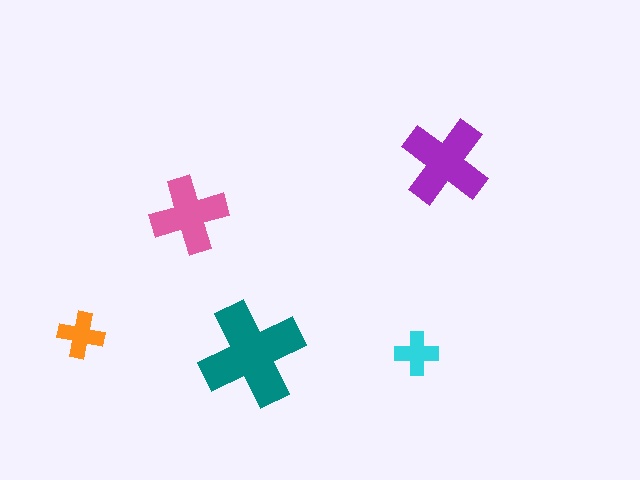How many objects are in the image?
There are 5 objects in the image.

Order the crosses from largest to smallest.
the teal one, the purple one, the pink one, the orange one, the cyan one.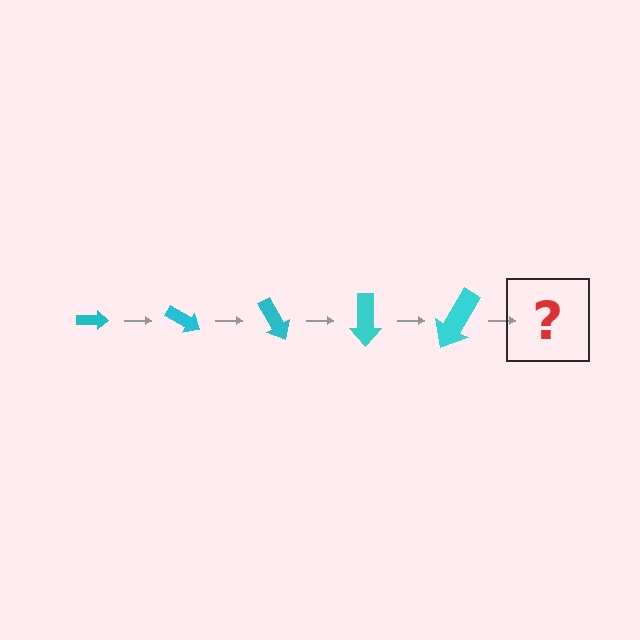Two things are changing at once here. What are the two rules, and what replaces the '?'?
The two rules are that the arrow grows larger each step and it rotates 30 degrees each step. The '?' should be an arrow, larger than the previous one and rotated 150 degrees from the start.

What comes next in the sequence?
The next element should be an arrow, larger than the previous one and rotated 150 degrees from the start.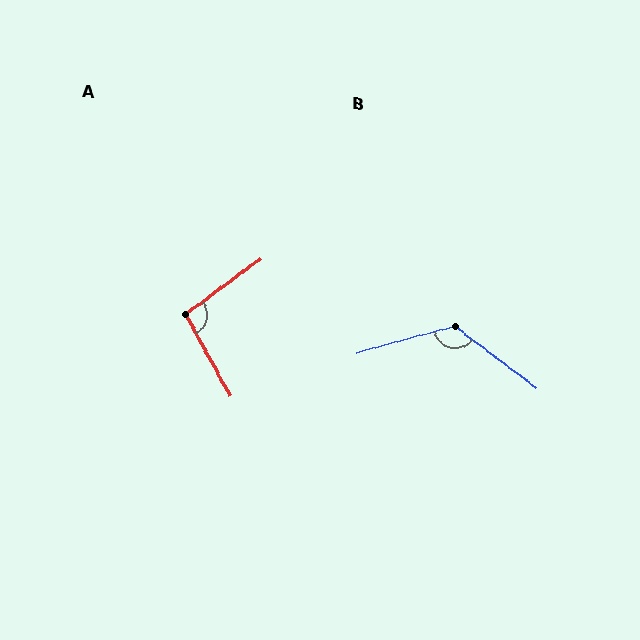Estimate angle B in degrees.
Approximately 127 degrees.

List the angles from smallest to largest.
A (97°), B (127°).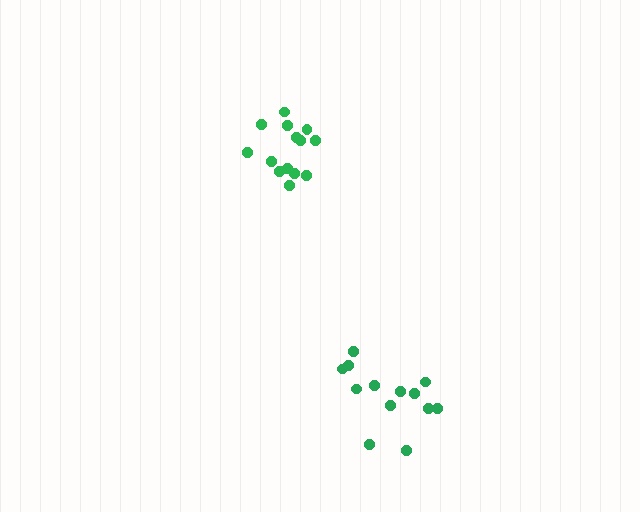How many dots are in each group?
Group 1: 14 dots, Group 2: 13 dots (27 total).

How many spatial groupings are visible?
There are 2 spatial groupings.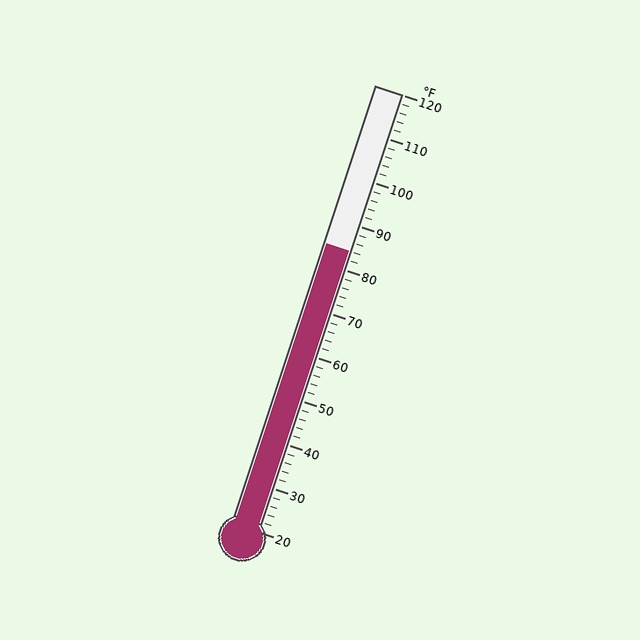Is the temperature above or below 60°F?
The temperature is above 60°F.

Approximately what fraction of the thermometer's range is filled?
The thermometer is filled to approximately 65% of its range.